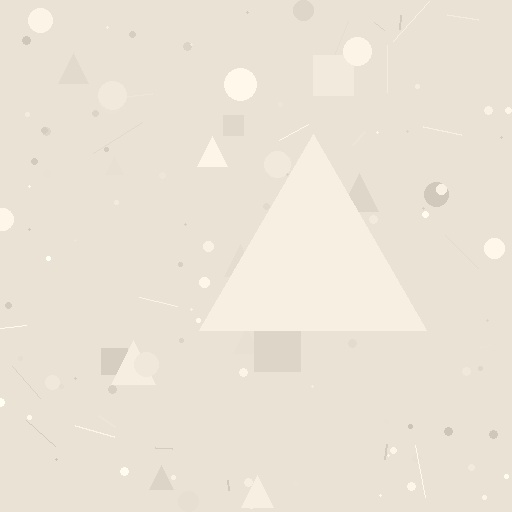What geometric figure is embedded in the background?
A triangle is embedded in the background.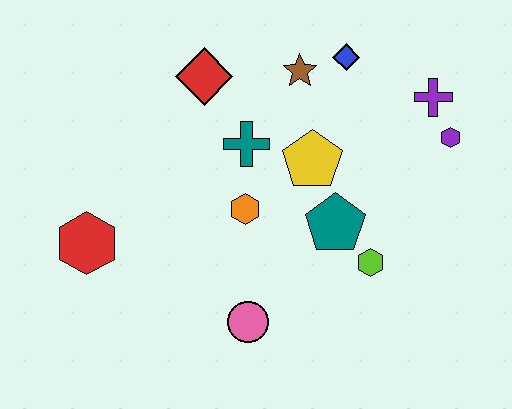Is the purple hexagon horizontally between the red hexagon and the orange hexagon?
No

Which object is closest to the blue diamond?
The brown star is closest to the blue diamond.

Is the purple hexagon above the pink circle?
Yes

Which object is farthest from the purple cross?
The red hexagon is farthest from the purple cross.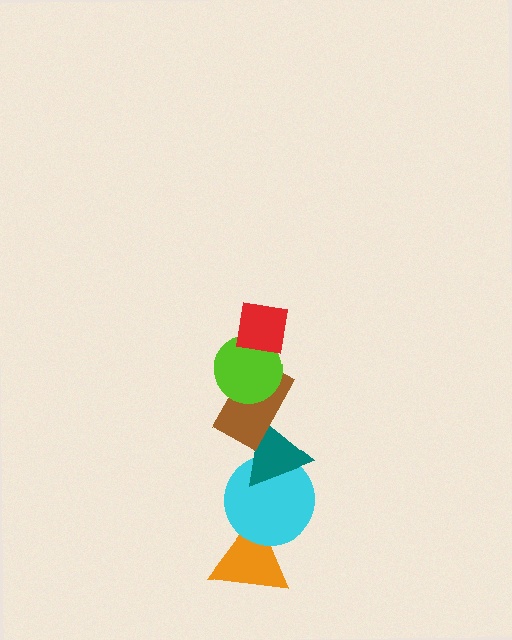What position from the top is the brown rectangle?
The brown rectangle is 3rd from the top.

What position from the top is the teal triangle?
The teal triangle is 4th from the top.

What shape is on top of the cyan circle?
The teal triangle is on top of the cyan circle.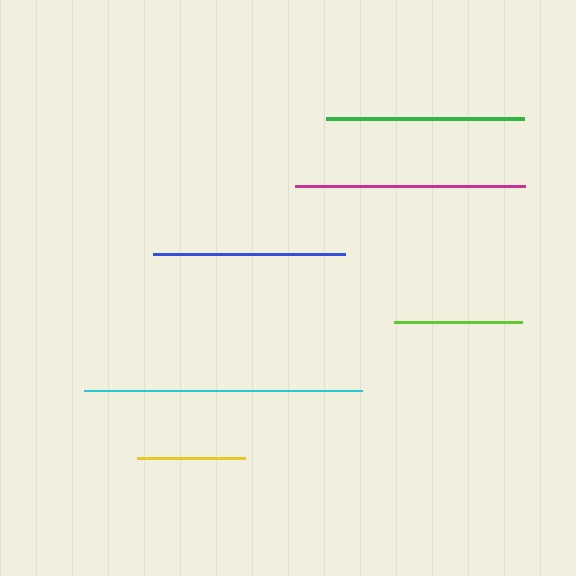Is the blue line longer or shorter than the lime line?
The blue line is longer than the lime line.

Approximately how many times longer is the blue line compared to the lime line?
The blue line is approximately 1.5 times the length of the lime line.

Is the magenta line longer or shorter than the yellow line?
The magenta line is longer than the yellow line.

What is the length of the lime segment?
The lime segment is approximately 129 pixels long.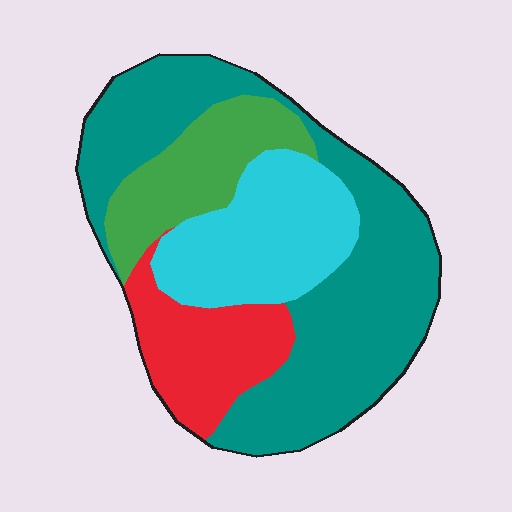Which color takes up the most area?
Teal, at roughly 45%.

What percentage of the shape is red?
Red takes up less than a quarter of the shape.